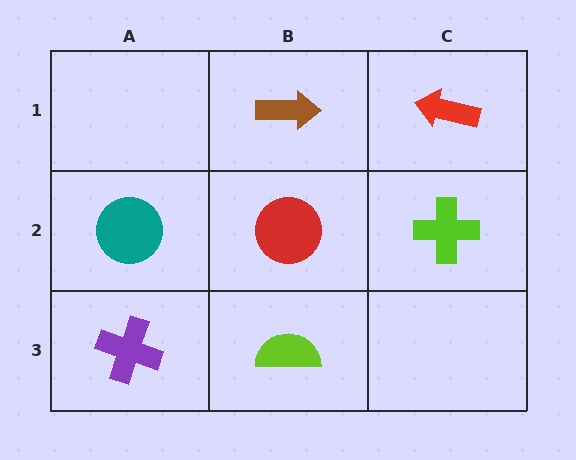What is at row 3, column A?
A purple cross.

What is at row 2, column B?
A red circle.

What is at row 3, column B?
A lime semicircle.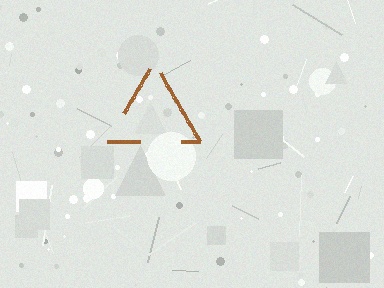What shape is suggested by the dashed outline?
The dashed outline suggests a triangle.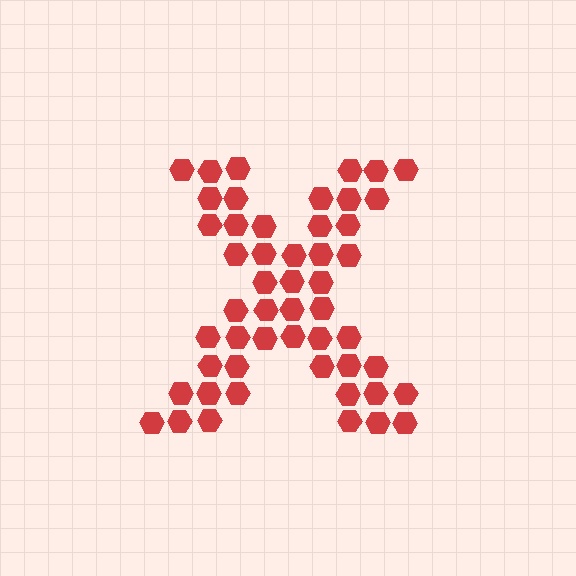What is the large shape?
The large shape is the letter X.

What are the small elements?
The small elements are hexagons.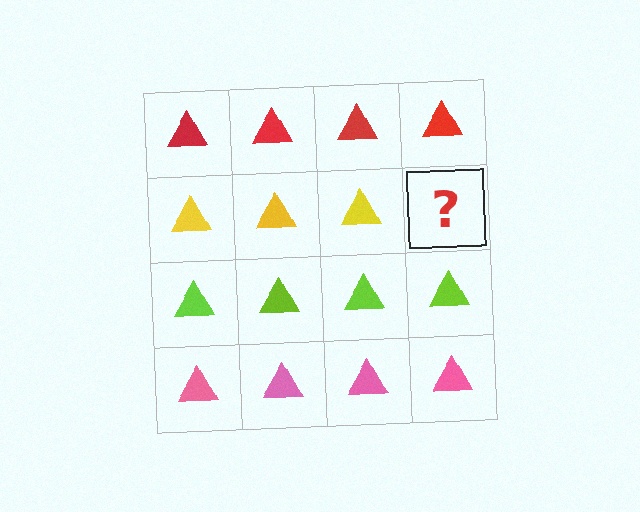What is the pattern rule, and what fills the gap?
The rule is that each row has a consistent color. The gap should be filled with a yellow triangle.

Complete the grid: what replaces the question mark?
The question mark should be replaced with a yellow triangle.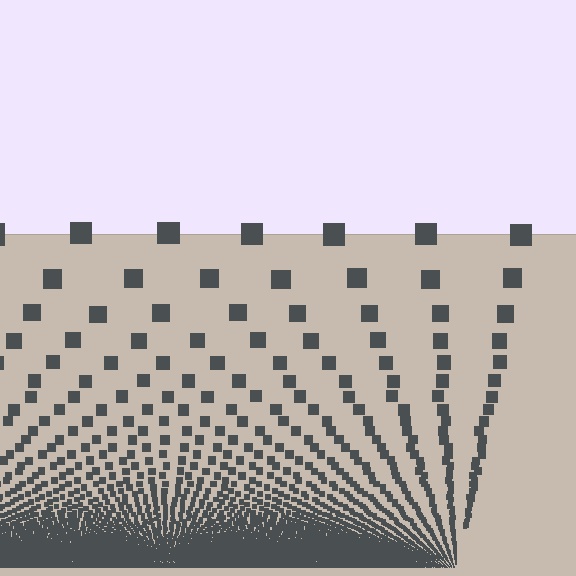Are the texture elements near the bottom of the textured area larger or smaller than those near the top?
Smaller. The gradient is inverted — elements near the bottom are smaller and denser.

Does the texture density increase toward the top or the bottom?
Density increases toward the bottom.